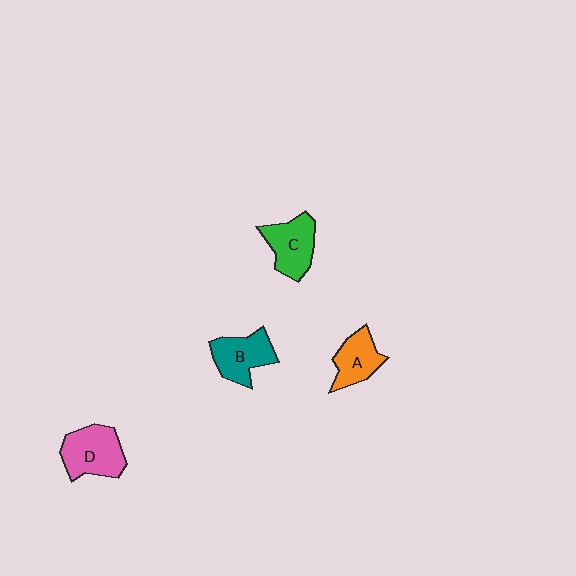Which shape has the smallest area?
Shape A (orange).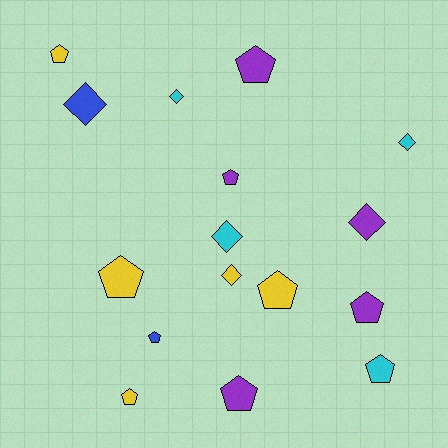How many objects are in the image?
There are 16 objects.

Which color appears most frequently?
Yellow, with 5 objects.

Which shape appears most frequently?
Pentagon, with 10 objects.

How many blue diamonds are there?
There is 1 blue diamond.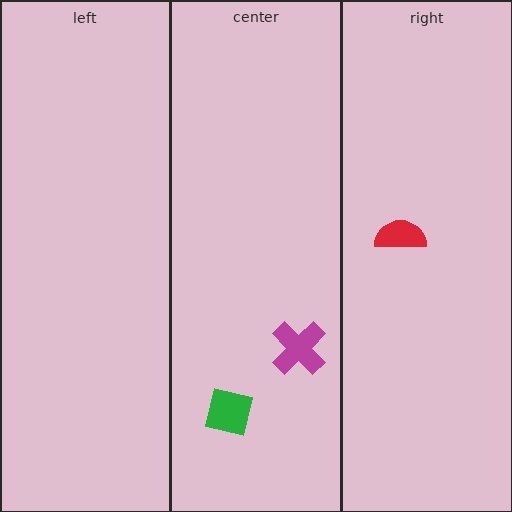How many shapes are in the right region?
1.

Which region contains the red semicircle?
The right region.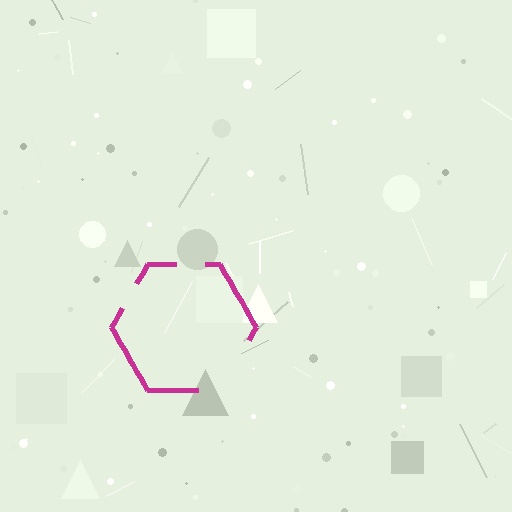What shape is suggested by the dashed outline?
The dashed outline suggests a hexagon.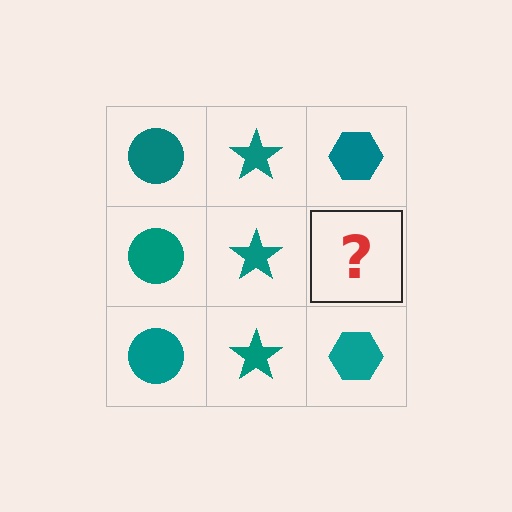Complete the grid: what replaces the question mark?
The question mark should be replaced with a teal hexagon.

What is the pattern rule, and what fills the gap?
The rule is that each column has a consistent shape. The gap should be filled with a teal hexagon.